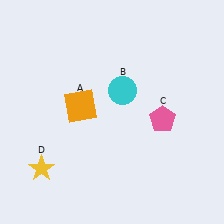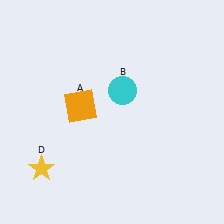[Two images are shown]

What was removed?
The pink pentagon (C) was removed in Image 2.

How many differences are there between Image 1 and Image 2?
There is 1 difference between the two images.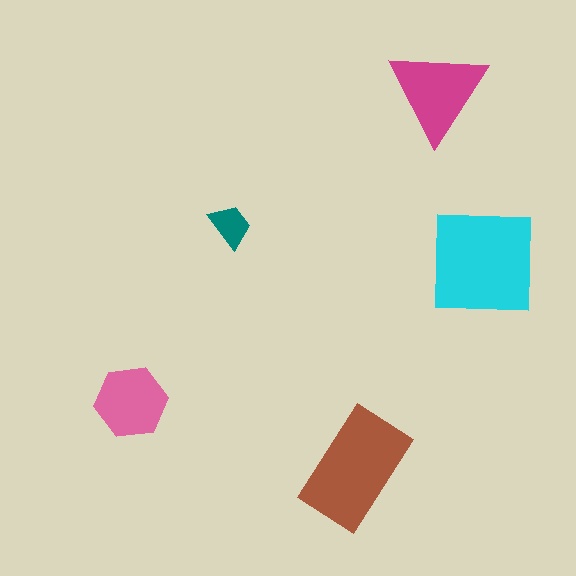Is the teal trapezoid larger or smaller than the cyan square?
Smaller.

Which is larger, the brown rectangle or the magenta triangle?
The brown rectangle.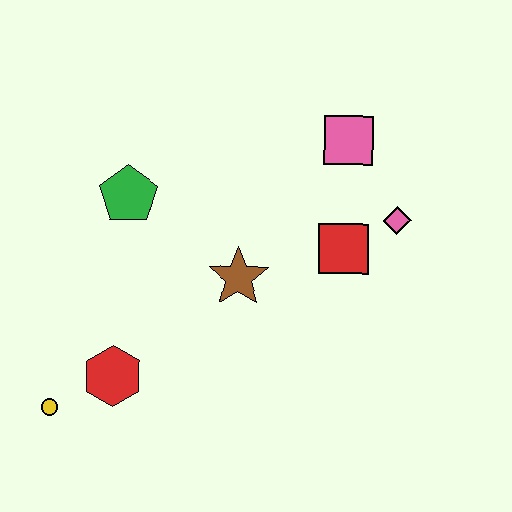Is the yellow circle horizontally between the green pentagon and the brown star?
No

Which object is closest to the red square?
The pink diamond is closest to the red square.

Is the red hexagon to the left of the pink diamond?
Yes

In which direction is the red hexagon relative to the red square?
The red hexagon is to the left of the red square.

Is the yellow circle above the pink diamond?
No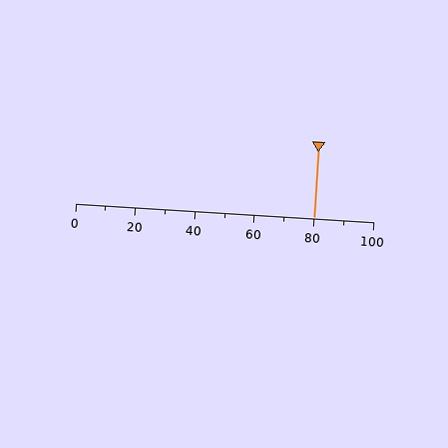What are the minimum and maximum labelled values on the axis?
The axis runs from 0 to 100.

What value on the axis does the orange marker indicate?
The marker indicates approximately 80.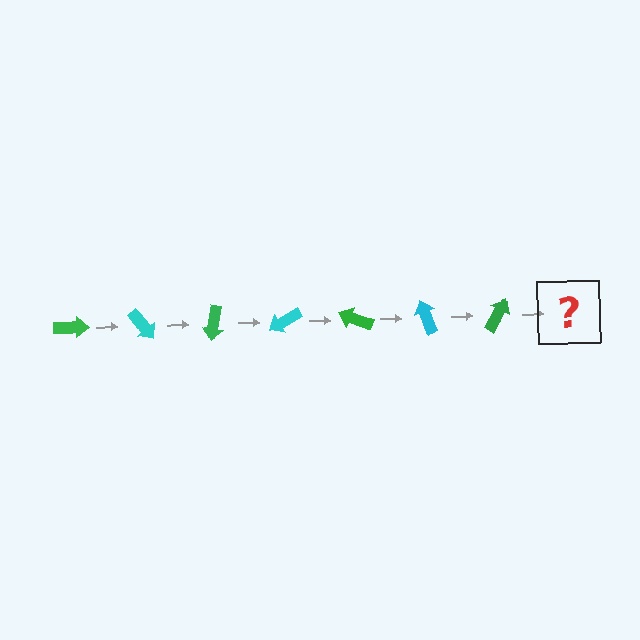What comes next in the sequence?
The next element should be a cyan arrow, rotated 350 degrees from the start.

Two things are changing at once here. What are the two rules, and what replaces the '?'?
The two rules are that it rotates 50 degrees each step and the color cycles through green and cyan. The '?' should be a cyan arrow, rotated 350 degrees from the start.